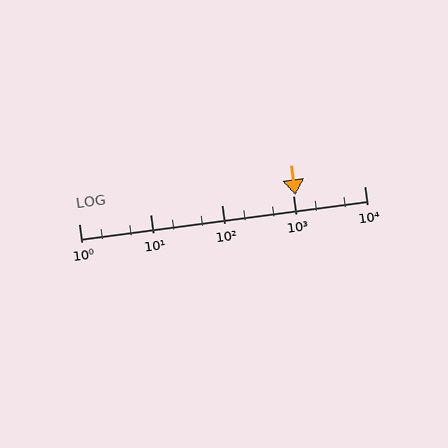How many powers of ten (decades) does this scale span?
The scale spans 4 decades, from 1 to 10000.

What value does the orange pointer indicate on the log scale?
The pointer indicates approximately 1100.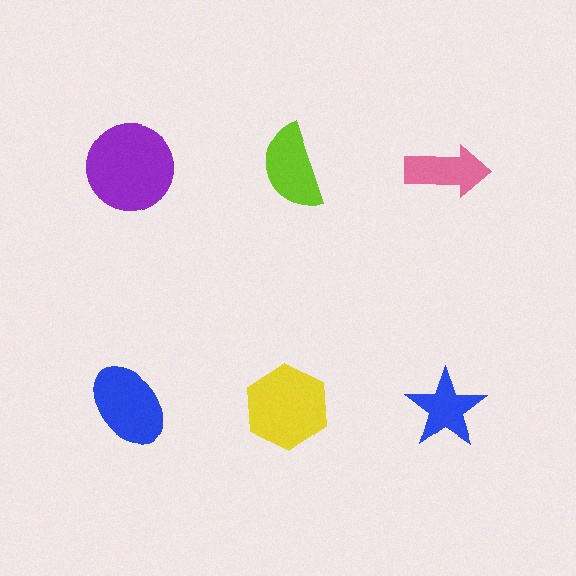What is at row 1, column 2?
A lime semicircle.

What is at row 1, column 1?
A purple circle.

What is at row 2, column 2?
A yellow hexagon.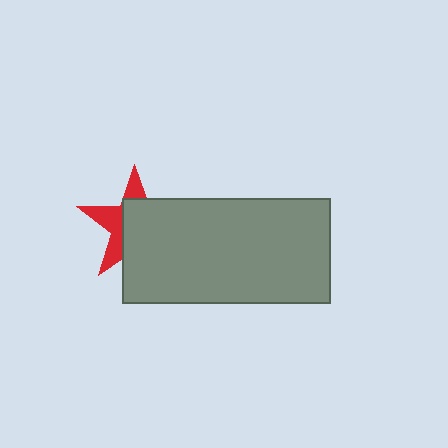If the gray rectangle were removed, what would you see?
You would see the complete red star.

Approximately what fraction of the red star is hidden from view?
Roughly 62% of the red star is hidden behind the gray rectangle.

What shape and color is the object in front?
The object in front is a gray rectangle.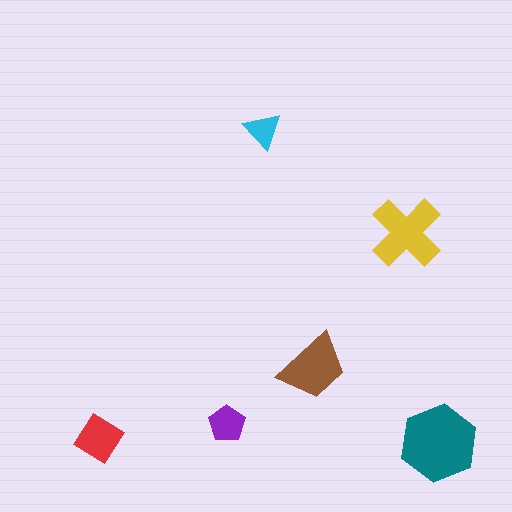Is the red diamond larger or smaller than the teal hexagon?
Smaller.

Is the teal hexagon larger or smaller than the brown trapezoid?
Larger.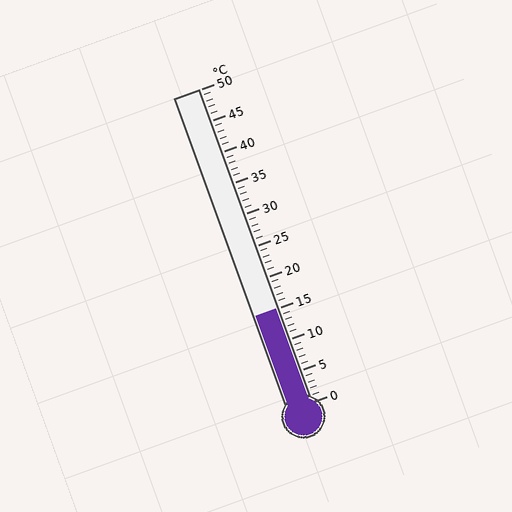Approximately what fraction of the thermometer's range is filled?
The thermometer is filled to approximately 30% of its range.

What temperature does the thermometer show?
The thermometer shows approximately 15°C.